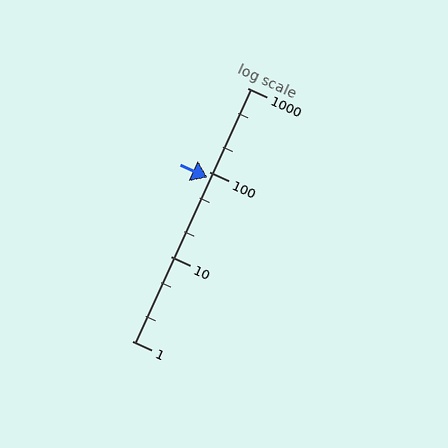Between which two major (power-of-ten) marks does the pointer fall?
The pointer is between 10 and 100.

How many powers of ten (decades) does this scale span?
The scale spans 3 decades, from 1 to 1000.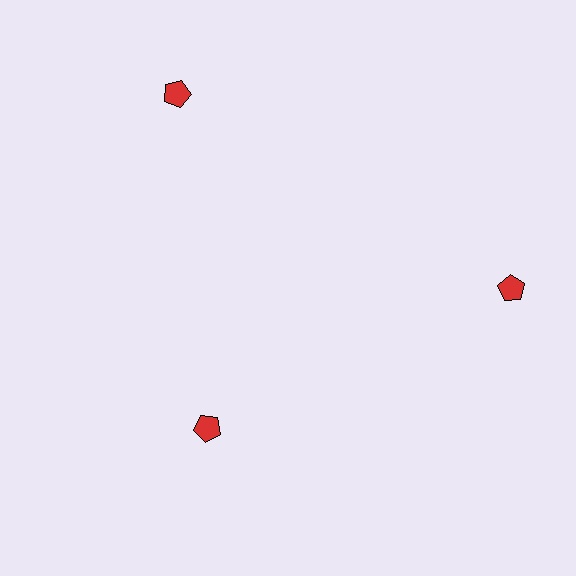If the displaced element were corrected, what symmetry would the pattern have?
It would have 3-fold rotational symmetry — the pattern would map onto itself every 120 degrees.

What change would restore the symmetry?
The symmetry would be restored by moving it outward, back onto the ring so that all 3 pentagons sit at equal angles and equal distance from the center.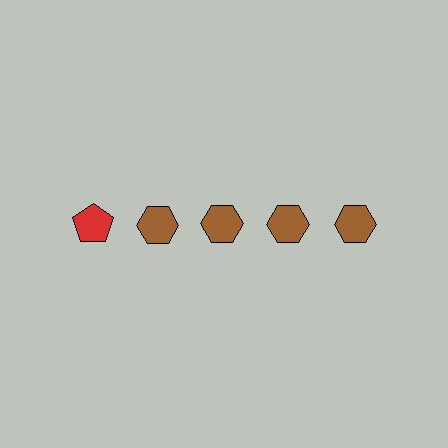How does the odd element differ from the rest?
It differs in both color (red instead of brown) and shape (pentagon instead of hexagon).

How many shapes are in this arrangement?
There are 5 shapes arranged in a grid pattern.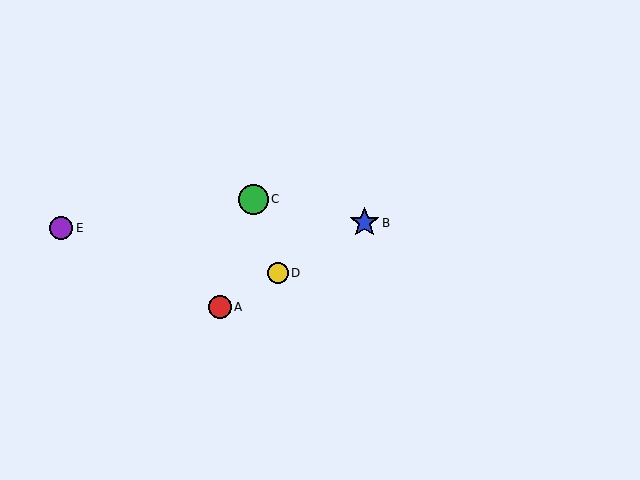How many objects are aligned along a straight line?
3 objects (A, B, D) are aligned along a straight line.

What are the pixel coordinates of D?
Object D is at (278, 273).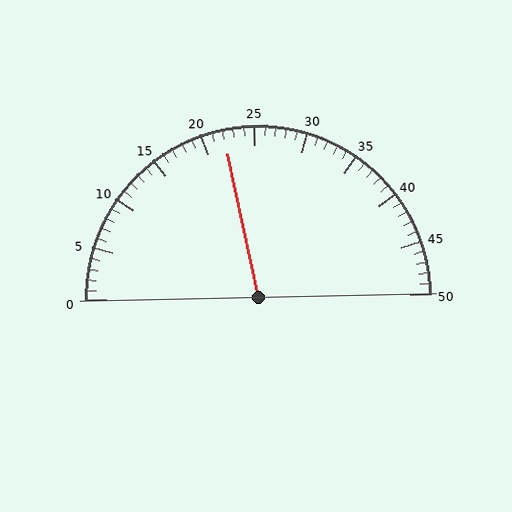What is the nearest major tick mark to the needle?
The nearest major tick mark is 20.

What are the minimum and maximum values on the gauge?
The gauge ranges from 0 to 50.